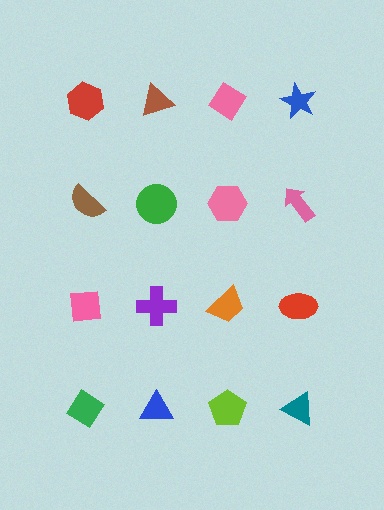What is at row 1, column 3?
A pink diamond.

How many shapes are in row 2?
4 shapes.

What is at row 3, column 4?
A red ellipse.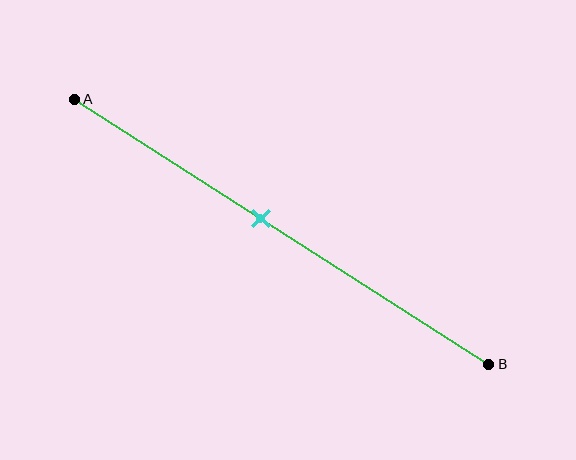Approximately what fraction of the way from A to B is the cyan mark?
The cyan mark is approximately 45% of the way from A to B.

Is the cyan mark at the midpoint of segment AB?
No, the mark is at about 45% from A, not at the 50% midpoint.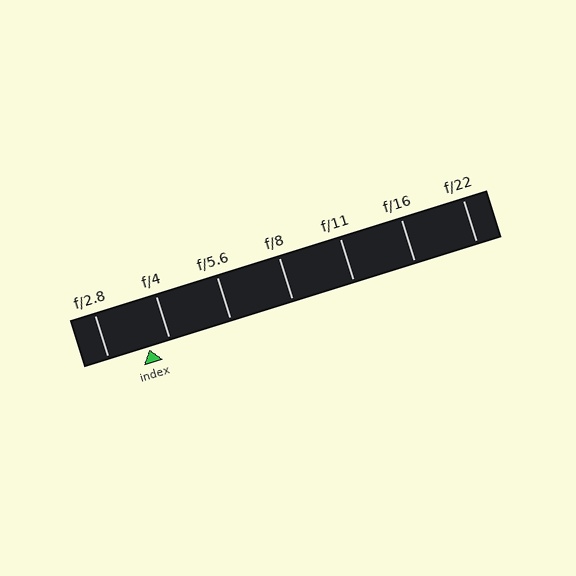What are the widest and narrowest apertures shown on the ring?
The widest aperture shown is f/2.8 and the narrowest is f/22.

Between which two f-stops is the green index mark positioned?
The index mark is between f/2.8 and f/4.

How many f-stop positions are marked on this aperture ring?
There are 7 f-stop positions marked.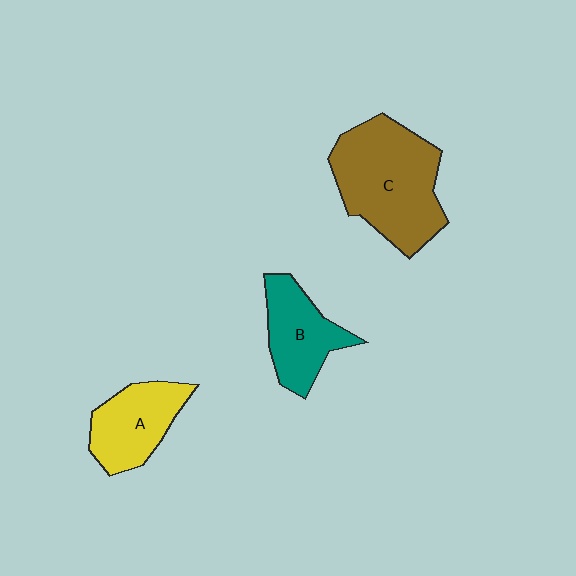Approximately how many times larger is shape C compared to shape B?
Approximately 1.8 times.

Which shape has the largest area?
Shape C (brown).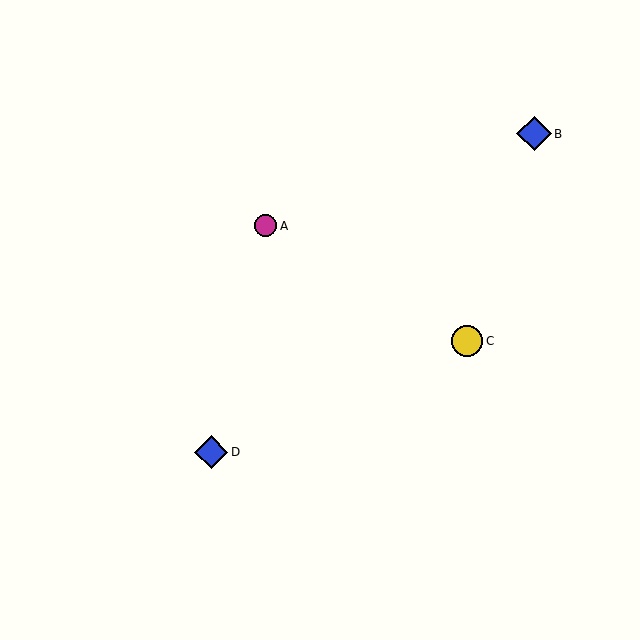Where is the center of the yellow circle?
The center of the yellow circle is at (467, 341).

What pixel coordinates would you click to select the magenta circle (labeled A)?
Click at (265, 226) to select the magenta circle A.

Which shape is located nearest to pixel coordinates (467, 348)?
The yellow circle (labeled C) at (467, 341) is nearest to that location.